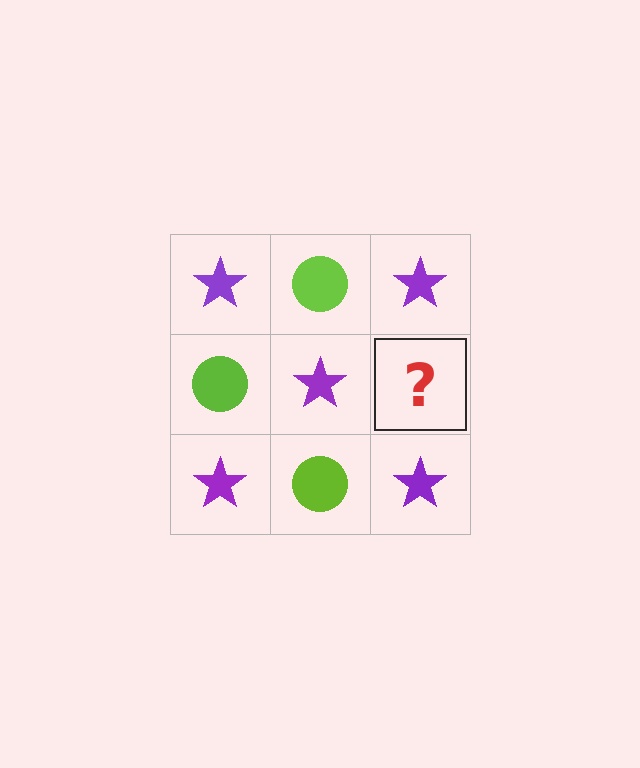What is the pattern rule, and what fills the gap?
The rule is that it alternates purple star and lime circle in a checkerboard pattern. The gap should be filled with a lime circle.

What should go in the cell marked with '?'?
The missing cell should contain a lime circle.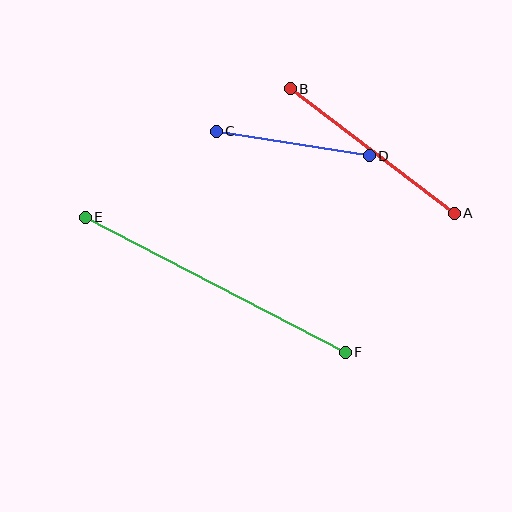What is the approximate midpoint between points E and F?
The midpoint is at approximately (215, 285) pixels.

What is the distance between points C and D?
The distance is approximately 155 pixels.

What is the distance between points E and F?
The distance is approximately 293 pixels.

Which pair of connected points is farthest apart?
Points E and F are farthest apart.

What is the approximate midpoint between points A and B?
The midpoint is at approximately (372, 151) pixels.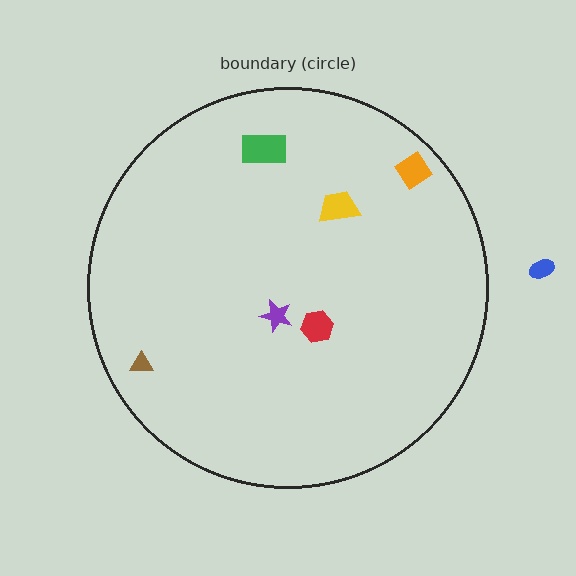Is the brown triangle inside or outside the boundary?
Inside.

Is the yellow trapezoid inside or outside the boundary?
Inside.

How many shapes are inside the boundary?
6 inside, 1 outside.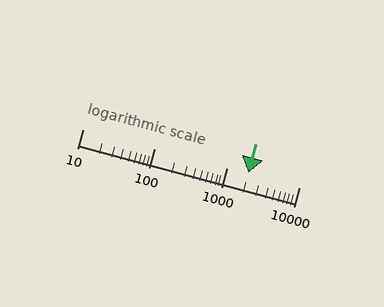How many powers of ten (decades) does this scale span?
The scale spans 3 decades, from 10 to 10000.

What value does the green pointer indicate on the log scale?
The pointer indicates approximately 2000.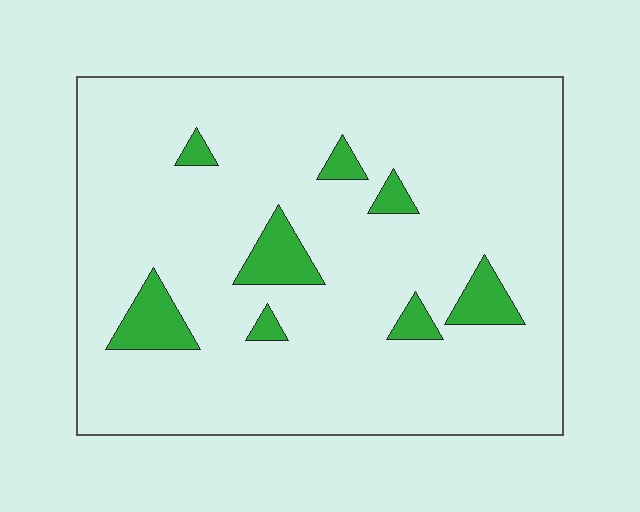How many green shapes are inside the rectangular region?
8.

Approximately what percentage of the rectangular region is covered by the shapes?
Approximately 10%.